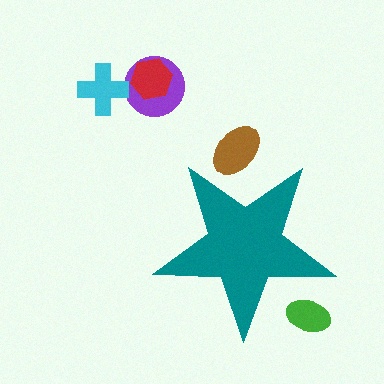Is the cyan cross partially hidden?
No, the cyan cross is fully visible.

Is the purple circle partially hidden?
No, the purple circle is fully visible.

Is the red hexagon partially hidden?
No, the red hexagon is fully visible.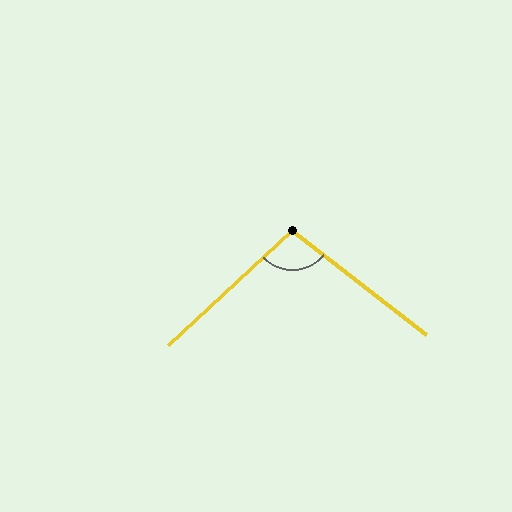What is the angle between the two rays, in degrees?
Approximately 100 degrees.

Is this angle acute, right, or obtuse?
It is obtuse.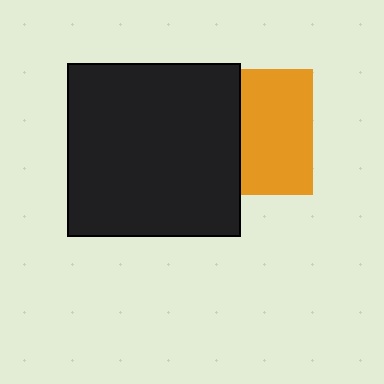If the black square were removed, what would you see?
You would see the complete orange square.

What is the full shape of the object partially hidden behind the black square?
The partially hidden object is an orange square.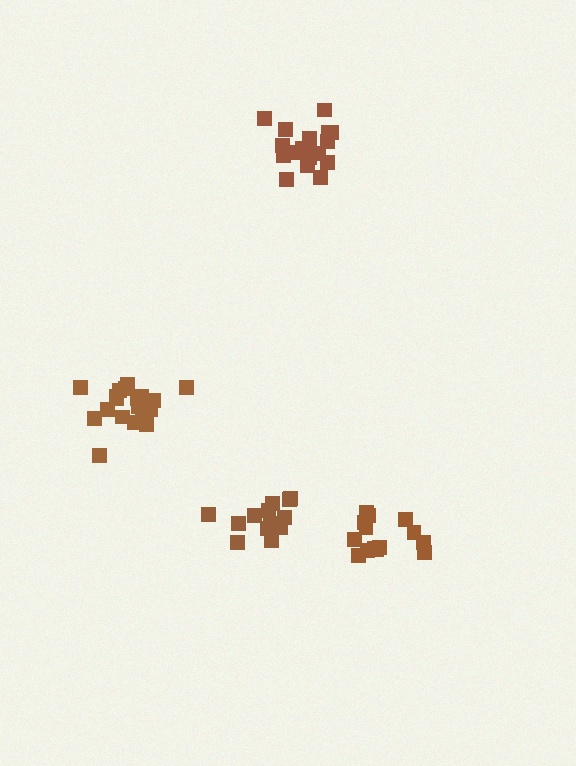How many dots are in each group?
Group 1: 13 dots, Group 2: 14 dots, Group 3: 18 dots, Group 4: 19 dots (64 total).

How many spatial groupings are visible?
There are 4 spatial groupings.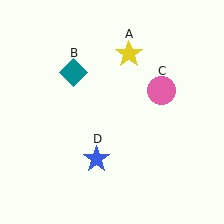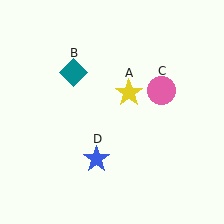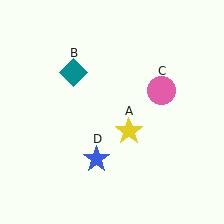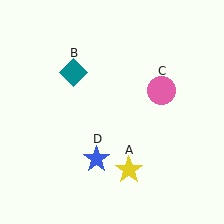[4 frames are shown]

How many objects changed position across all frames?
1 object changed position: yellow star (object A).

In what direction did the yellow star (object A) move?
The yellow star (object A) moved down.